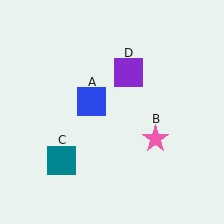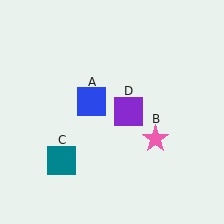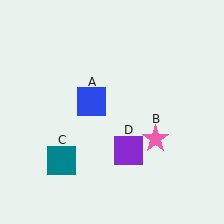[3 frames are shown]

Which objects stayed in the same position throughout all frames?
Blue square (object A) and pink star (object B) and teal square (object C) remained stationary.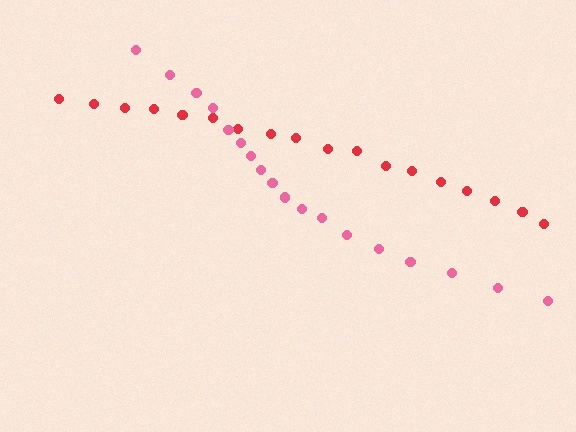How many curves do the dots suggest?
There are 2 distinct paths.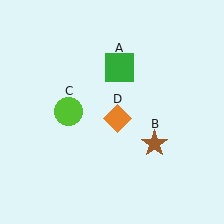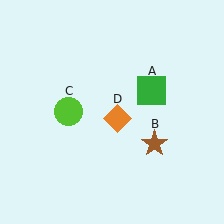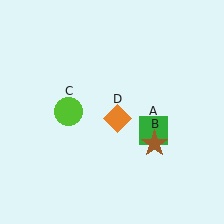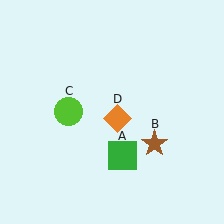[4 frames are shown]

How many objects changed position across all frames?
1 object changed position: green square (object A).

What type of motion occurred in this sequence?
The green square (object A) rotated clockwise around the center of the scene.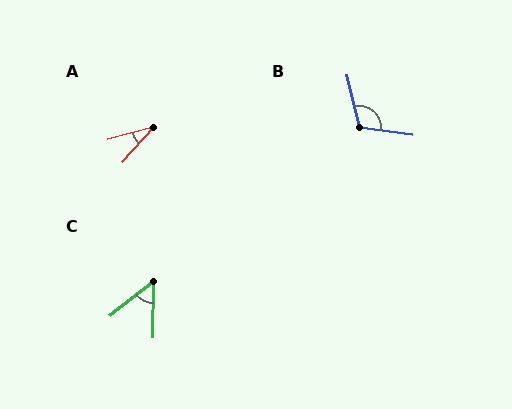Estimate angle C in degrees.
Approximately 52 degrees.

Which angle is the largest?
B, at approximately 110 degrees.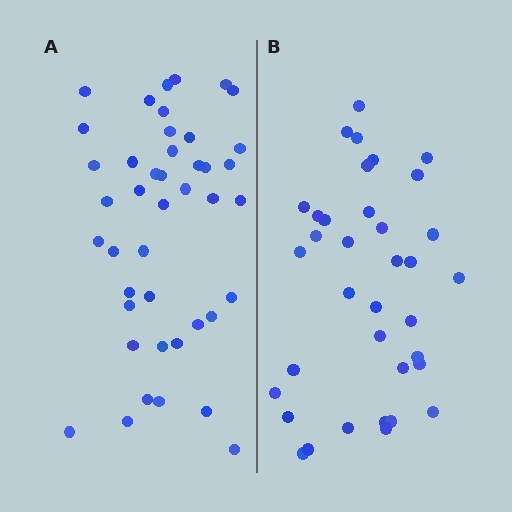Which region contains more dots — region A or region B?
Region A (the left region) has more dots.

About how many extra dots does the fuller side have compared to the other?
Region A has roughly 8 or so more dots than region B.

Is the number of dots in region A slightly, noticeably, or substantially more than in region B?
Region A has only slightly more — the two regions are fairly close. The ratio is roughly 1.2 to 1.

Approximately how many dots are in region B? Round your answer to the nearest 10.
About 40 dots. (The exact count is 36, which rounds to 40.)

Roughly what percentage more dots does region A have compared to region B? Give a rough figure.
About 20% more.